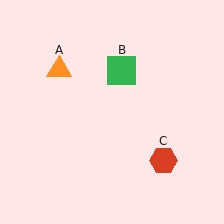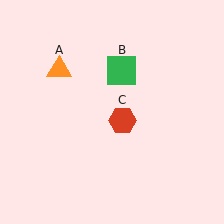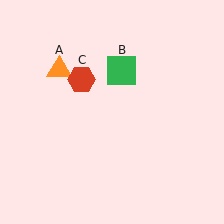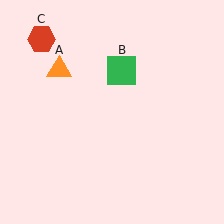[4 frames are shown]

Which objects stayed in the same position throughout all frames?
Orange triangle (object A) and green square (object B) remained stationary.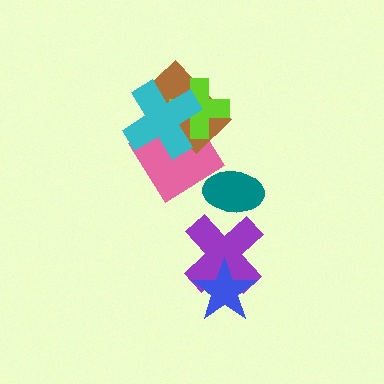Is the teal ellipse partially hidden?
No, no other shape covers it.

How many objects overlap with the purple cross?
2 objects overlap with the purple cross.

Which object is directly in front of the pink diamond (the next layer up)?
The brown rectangle is directly in front of the pink diamond.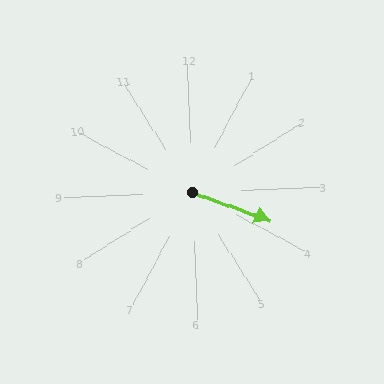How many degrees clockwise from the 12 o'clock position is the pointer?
Approximately 113 degrees.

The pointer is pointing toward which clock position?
Roughly 4 o'clock.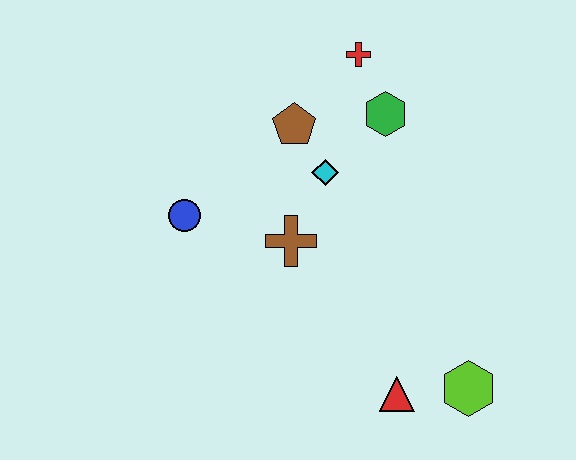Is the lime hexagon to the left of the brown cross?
No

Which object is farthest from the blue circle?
The lime hexagon is farthest from the blue circle.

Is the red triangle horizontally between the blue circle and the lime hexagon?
Yes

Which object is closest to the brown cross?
The cyan diamond is closest to the brown cross.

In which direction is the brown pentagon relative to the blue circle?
The brown pentagon is to the right of the blue circle.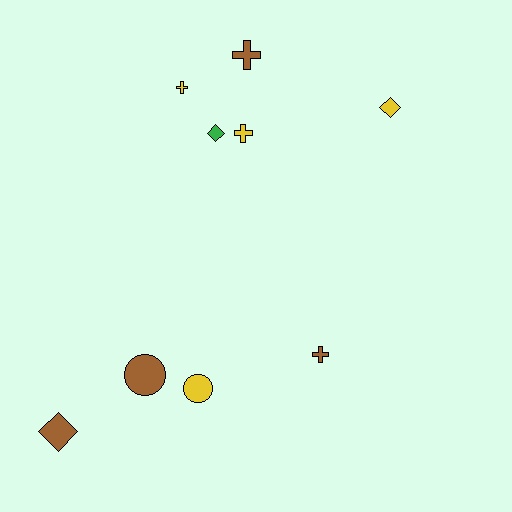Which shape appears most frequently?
Cross, with 4 objects.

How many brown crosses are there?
There are 2 brown crosses.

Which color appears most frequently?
Brown, with 4 objects.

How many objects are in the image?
There are 9 objects.